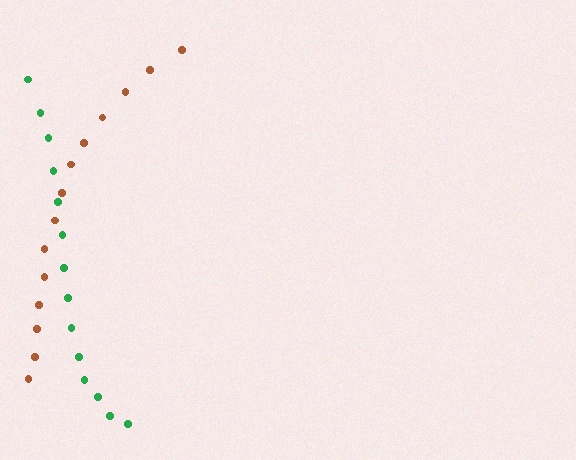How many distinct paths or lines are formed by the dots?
There are 2 distinct paths.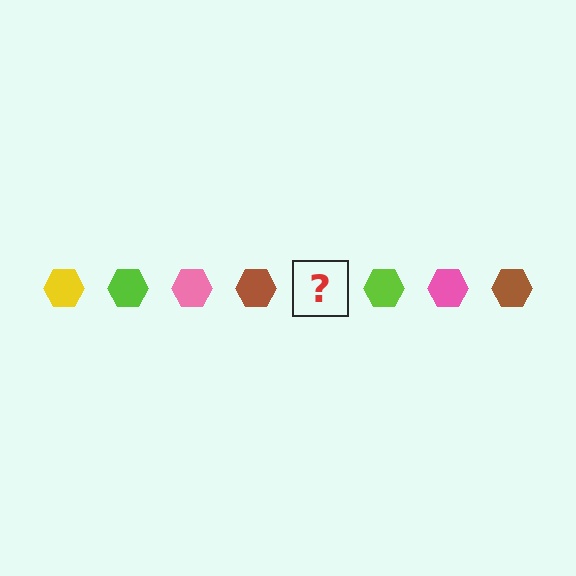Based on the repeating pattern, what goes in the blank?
The blank should be a yellow hexagon.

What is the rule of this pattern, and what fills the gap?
The rule is that the pattern cycles through yellow, lime, pink, brown hexagons. The gap should be filled with a yellow hexagon.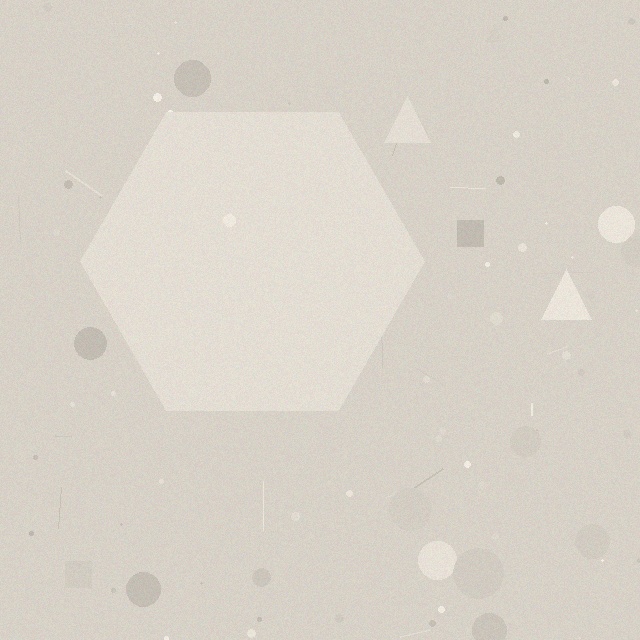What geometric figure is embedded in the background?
A hexagon is embedded in the background.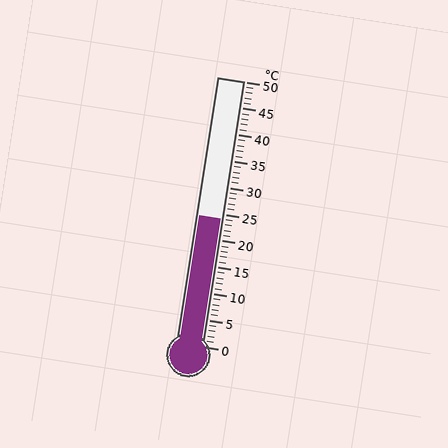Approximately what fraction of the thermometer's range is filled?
The thermometer is filled to approximately 50% of its range.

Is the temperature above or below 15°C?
The temperature is above 15°C.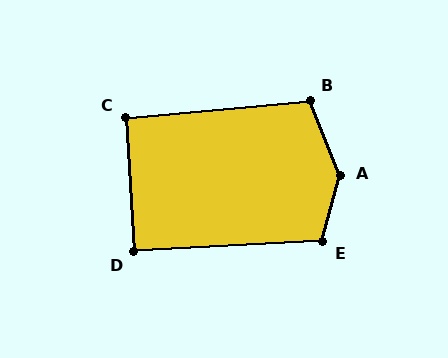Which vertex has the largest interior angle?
A, at approximately 143 degrees.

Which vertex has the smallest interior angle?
D, at approximately 90 degrees.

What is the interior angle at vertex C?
Approximately 92 degrees (approximately right).